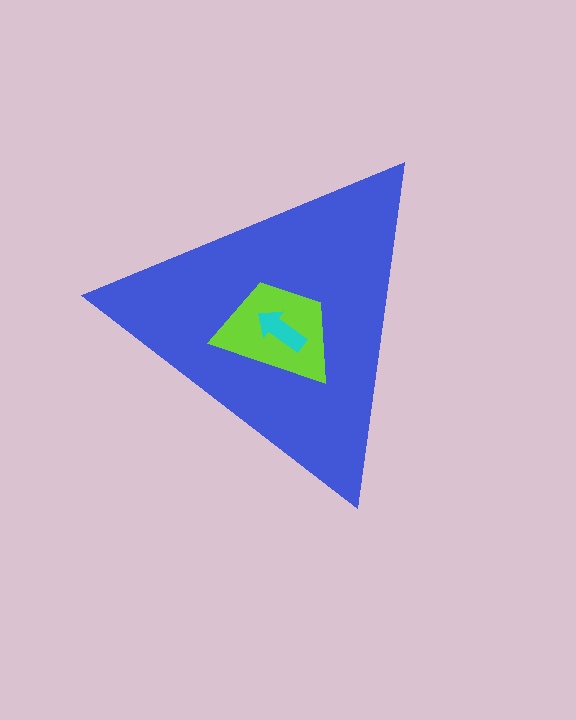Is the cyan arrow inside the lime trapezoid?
Yes.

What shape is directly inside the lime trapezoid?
The cyan arrow.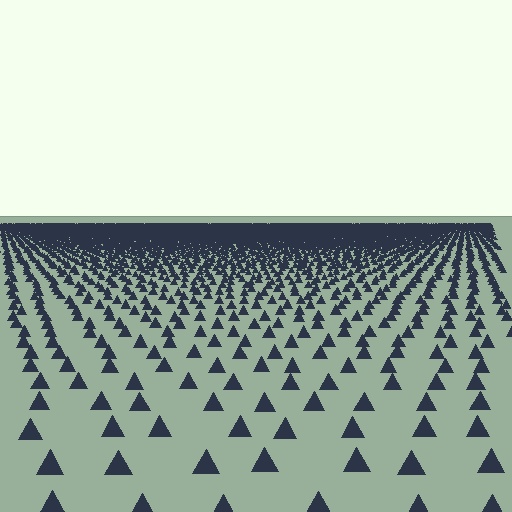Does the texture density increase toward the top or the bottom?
Density increases toward the top.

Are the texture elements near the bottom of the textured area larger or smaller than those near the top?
Larger. Near the bottom, elements are closer to the viewer and appear at a bigger on-screen size.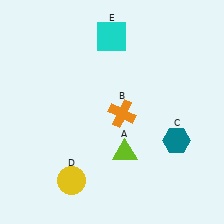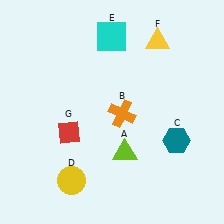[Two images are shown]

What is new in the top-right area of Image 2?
A yellow triangle (F) was added in the top-right area of Image 2.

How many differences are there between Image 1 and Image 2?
There are 2 differences between the two images.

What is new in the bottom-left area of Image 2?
A red diamond (G) was added in the bottom-left area of Image 2.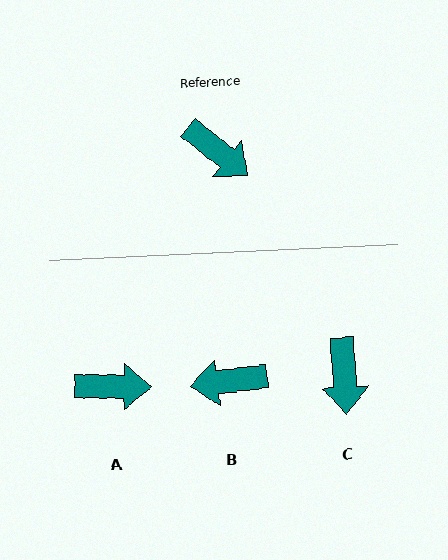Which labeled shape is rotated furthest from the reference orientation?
B, about 133 degrees away.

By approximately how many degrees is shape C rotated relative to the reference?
Approximately 47 degrees clockwise.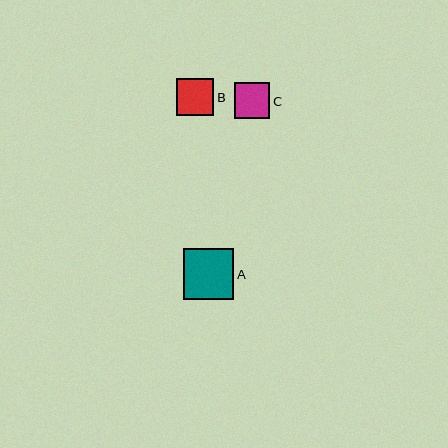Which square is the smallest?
Square C is the smallest with a size of approximately 35 pixels.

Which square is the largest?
Square A is the largest with a size of approximately 51 pixels.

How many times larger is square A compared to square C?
Square A is approximately 1.4 times the size of square C.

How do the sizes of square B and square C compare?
Square B and square C are approximately the same size.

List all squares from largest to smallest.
From largest to smallest: A, B, C.